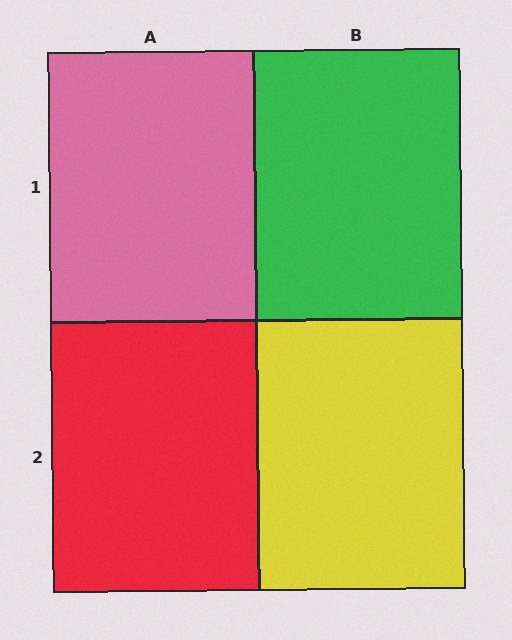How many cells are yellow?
1 cell is yellow.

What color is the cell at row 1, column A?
Pink.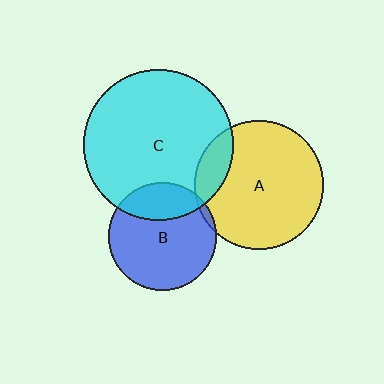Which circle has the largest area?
Circle C (cyan).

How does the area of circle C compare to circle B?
Approximately 1.9 times.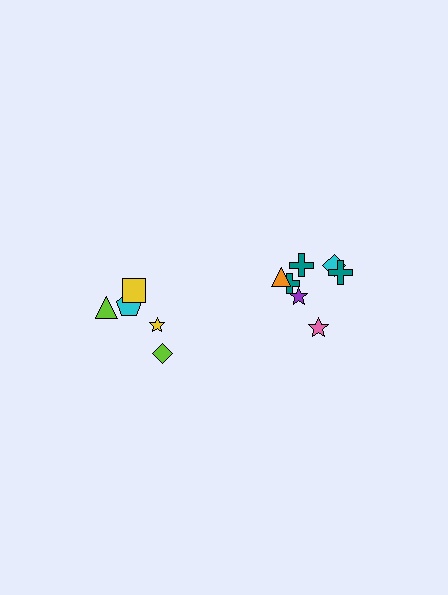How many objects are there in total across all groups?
There are 12 objects.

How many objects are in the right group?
There are 7 objects.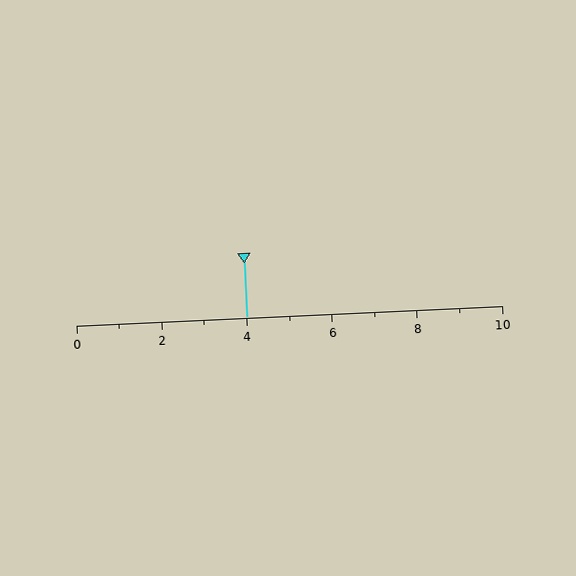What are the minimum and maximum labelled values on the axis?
The axis runs from 0 to 10.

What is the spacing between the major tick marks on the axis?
The major ticks are spaced 2 apart.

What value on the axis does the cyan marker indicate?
The marker indicates approximately 4.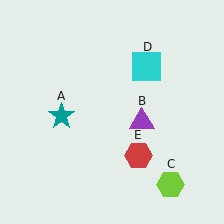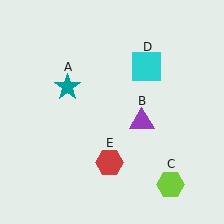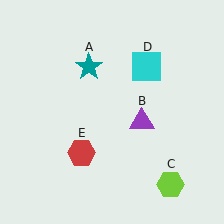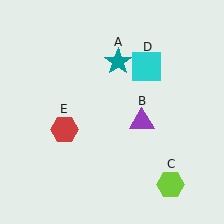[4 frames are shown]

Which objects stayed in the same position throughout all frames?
Purple triangle (object B) and lime hexagon (object C) and cyan square (object D) remained stationary.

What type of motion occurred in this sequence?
The teal star (object A), red hexagon (object E) rotated clockwise around the center of the scene.